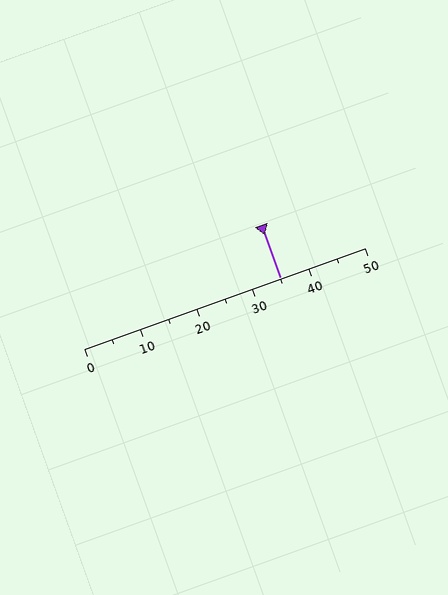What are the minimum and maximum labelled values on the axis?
The axis runs from 0 to 50.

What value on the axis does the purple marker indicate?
The marker indicates approximately 35.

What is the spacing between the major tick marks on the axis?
The major ticks are spaced 10 apart.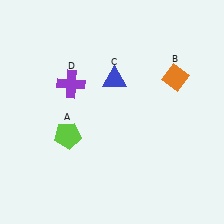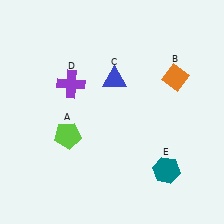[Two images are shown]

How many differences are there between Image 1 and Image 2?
There is 1 difference between the two images.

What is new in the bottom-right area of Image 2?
A teal hexagon (E) was added in the bottom-right area of Image 2.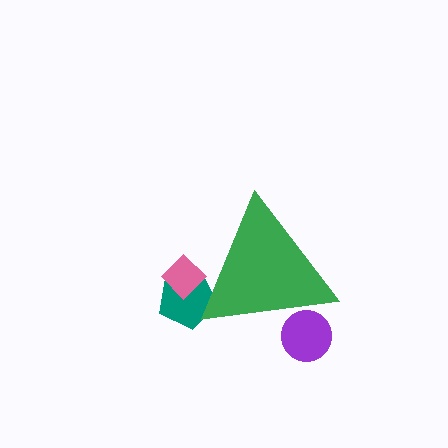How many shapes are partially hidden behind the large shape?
3 shapes are partially hidden.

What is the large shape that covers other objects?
A green triangle.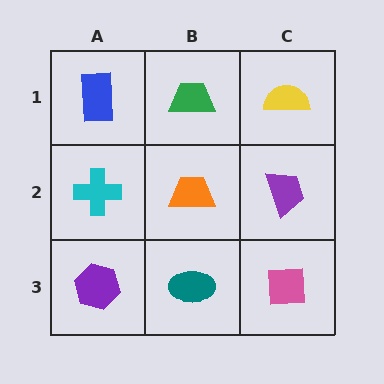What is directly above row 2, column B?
A green trapezoid.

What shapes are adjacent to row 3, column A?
A cyan cross (row 2, column A), a teal ellipse (row 3, column B).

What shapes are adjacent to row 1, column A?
A cyan cross (row 2, column A), a green trapezoid (row 1, column B).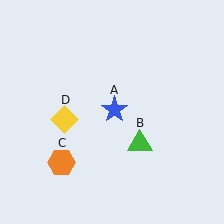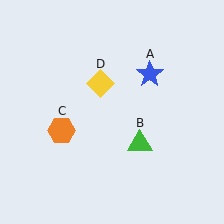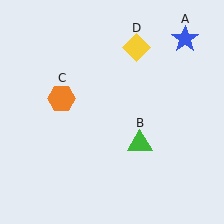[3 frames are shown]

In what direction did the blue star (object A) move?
The blue star (object A) moved up and to the right.